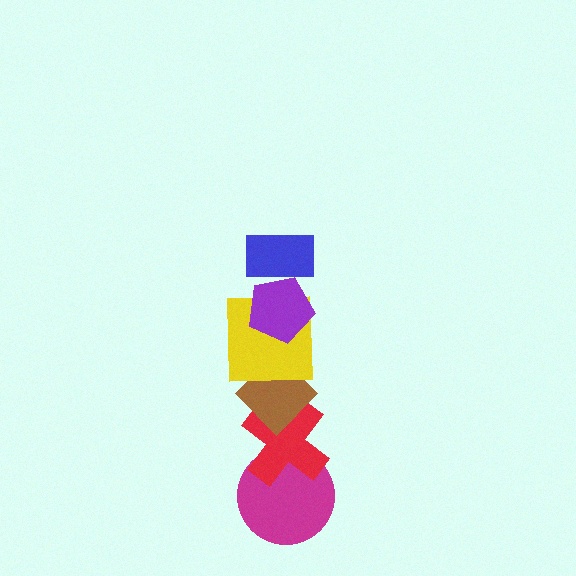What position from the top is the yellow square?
The yellow square is 3rd from the top.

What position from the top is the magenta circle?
The magenta circle is 6th from the top.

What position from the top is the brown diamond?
The brown diamond is 4th from the top.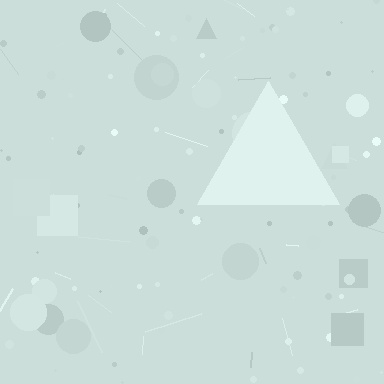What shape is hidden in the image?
A triangle is hidden in the image.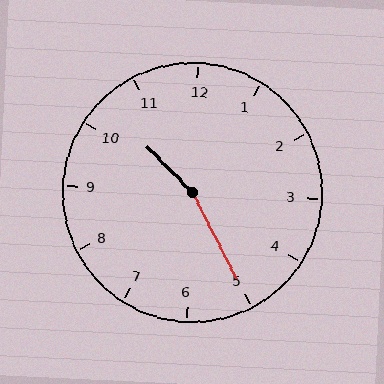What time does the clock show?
10:25.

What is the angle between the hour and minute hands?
Approximately 162 degrees.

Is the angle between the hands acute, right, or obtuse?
It is obtuse.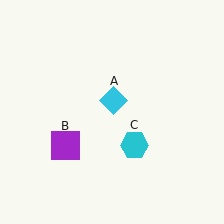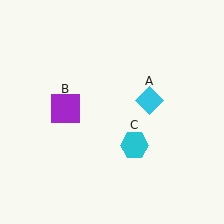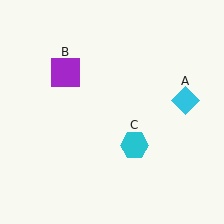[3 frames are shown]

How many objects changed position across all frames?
2 objects changed position: cyan diamond (object A), purple square (object B).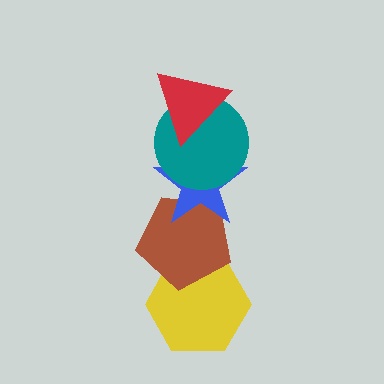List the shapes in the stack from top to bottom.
From top to bottom: the red triangle, the teal circle, the blue star, the brown pentagon, the yellow hexagon.